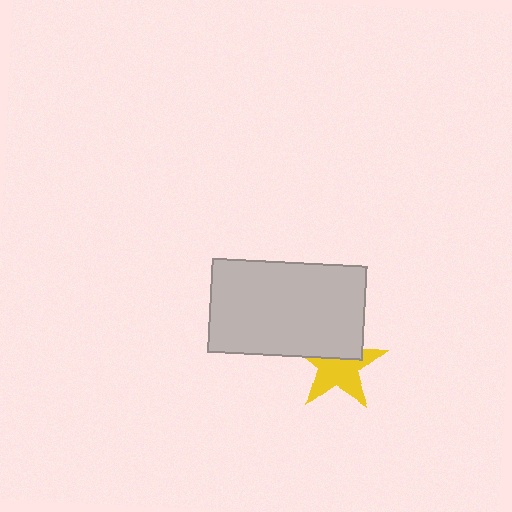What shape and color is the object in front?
The object in front is a light gray rectangle.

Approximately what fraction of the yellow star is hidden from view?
Roughly 39% of the yellow star is hidden behind the light gray rectangle.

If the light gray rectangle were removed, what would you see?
You would see the complete yellow star.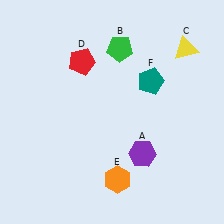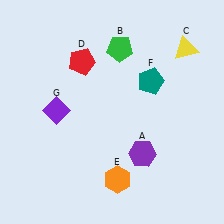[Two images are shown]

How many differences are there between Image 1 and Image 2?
There is 1 difference between the two images.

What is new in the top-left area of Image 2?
A purple diamond (G) was added in the top-left area of Image 2.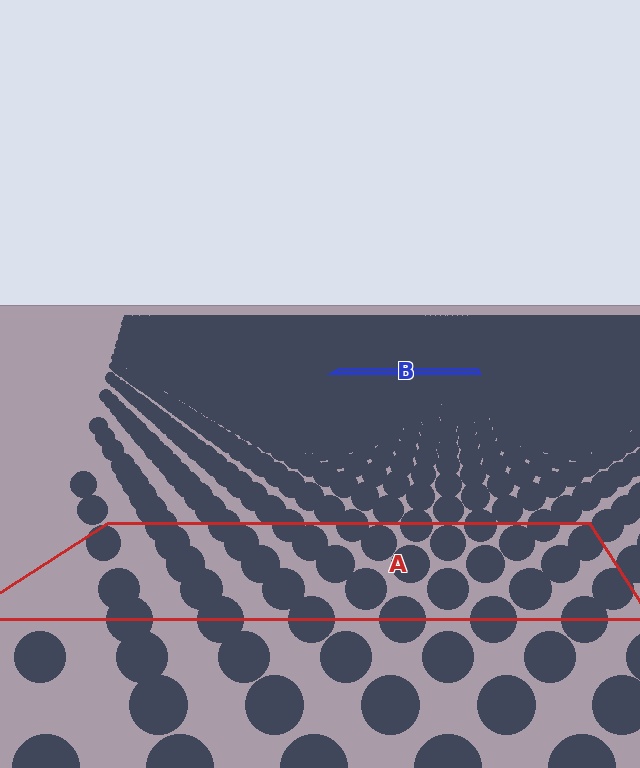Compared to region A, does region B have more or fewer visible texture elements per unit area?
Region B has more texture elements per unit area — they are packed more densely because it is farther away.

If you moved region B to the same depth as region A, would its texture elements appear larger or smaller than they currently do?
They would appear larger. At a closer depth, the same texture elements are projected at a bigger on-screen size.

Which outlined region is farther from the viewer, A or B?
Region B is farther from the viewer — the texture elements inside it appear smaller and more densely packed.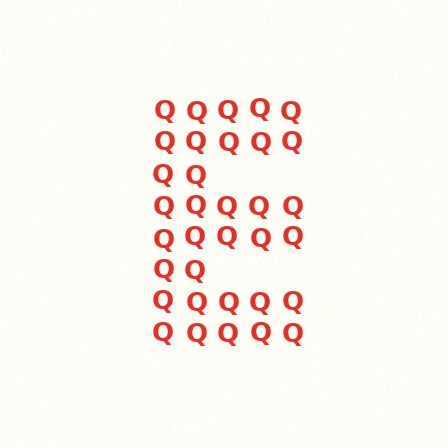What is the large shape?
The large shape is the letter E.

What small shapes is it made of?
It is made of small letter Q's.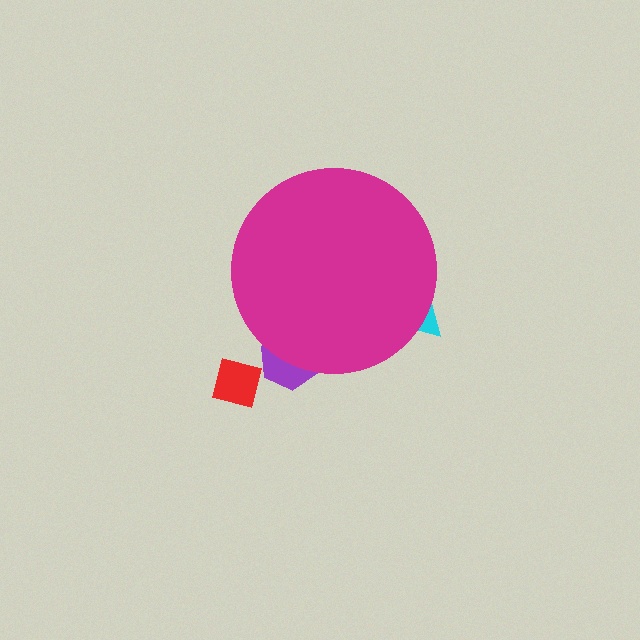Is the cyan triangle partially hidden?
Yes, the cyan triangle is partially hidden behind the magenta circle.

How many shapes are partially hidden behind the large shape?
2 shapes are partially hidden.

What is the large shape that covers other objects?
A magenta circle.